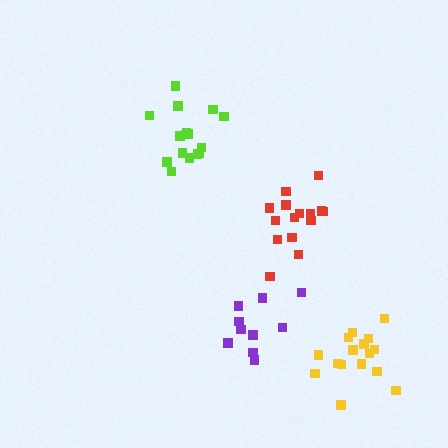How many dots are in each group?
Group 1: 16 dots, Group 2: 16 dots, Group 3: 16 dots, Group 4: 10 dots (58 total).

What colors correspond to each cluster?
The clusters are colored: yellow, red, lime, purple.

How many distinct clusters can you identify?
There are 4 distinct clusters.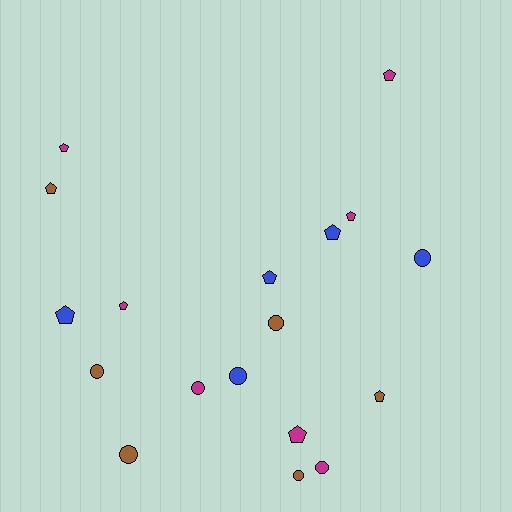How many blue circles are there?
There are 2 blue circles.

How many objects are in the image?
There are 18 objects.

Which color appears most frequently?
Magenta, with 7 objects.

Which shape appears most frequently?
Pentagon, with 10 objects.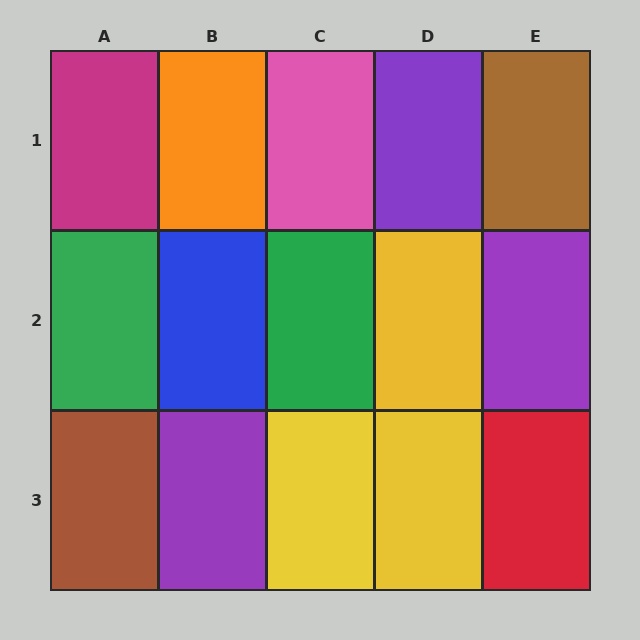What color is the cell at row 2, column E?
Purple.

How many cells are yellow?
3 cells are yellow.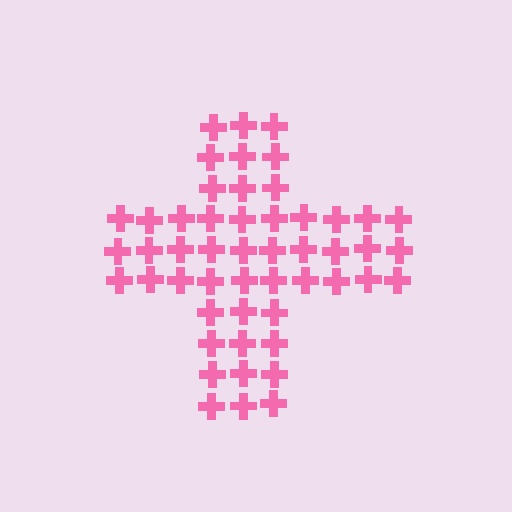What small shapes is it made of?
It is made of small crosses.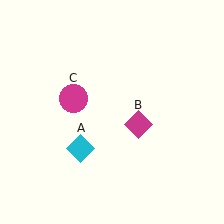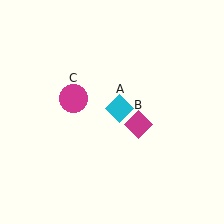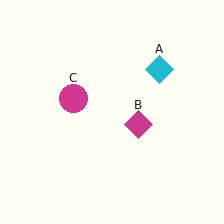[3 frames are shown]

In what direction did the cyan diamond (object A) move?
The cyan diamond (object A) moved up and to the right.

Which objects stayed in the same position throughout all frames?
Magenta diamond (object B) and magenta circle (object C) remained stationary.